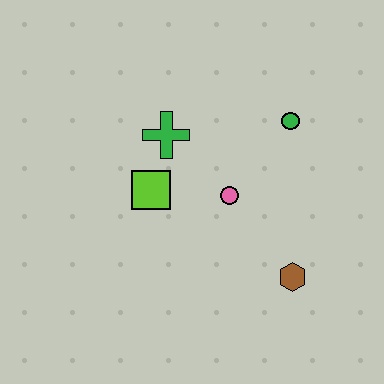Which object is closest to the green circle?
The pink circle is closest to the green circle.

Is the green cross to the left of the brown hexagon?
Yes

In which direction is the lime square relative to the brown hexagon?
The lime square is to the left of the brown hexagon.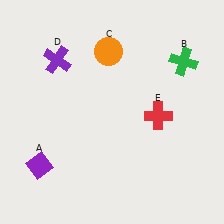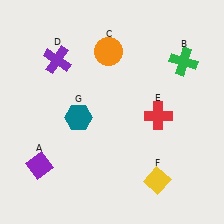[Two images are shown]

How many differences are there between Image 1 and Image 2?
There are 2 differences between the two images.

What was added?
A yellow diamond (F), a teal hexagon (G) were added in Image 2.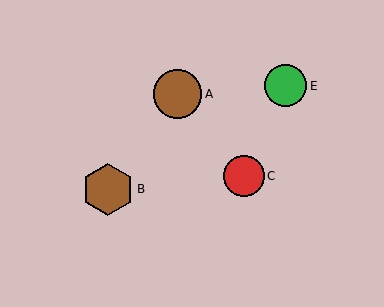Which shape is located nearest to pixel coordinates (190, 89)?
The brown circle (labeled A) at (178, 94) is nearest to that location.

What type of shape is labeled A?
Shape A is a brown circle.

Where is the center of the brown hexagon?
The center of the brown hexagon is at (108, 189).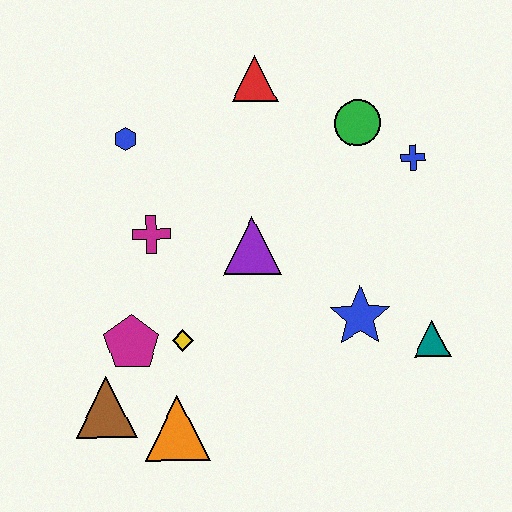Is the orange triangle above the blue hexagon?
No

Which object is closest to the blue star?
The teal triangle is closest to the blue star.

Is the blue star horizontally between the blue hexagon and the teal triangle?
Yes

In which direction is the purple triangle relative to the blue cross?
The purple triangle is to the left of the blue cross.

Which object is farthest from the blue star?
The blue hexagon is farthest from the blue star.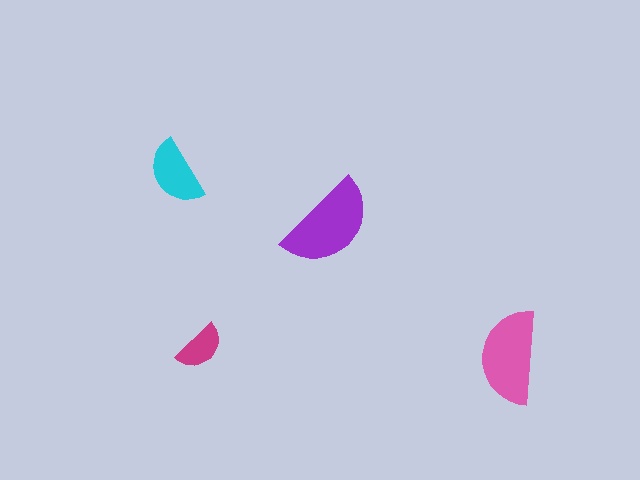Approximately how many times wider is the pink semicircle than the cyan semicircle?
About 1.5 times wider.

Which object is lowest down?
The pink semicircle is bottommost.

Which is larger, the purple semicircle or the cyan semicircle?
The purple one.